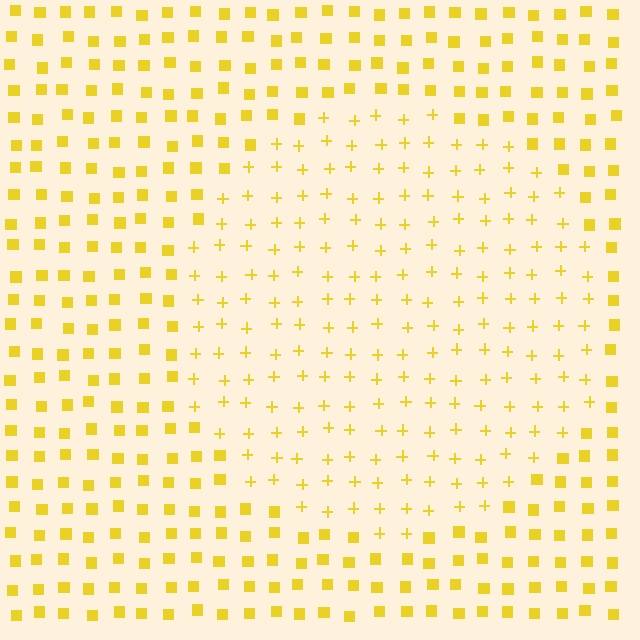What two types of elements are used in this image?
The image uses plus signs inside the circle region and squares outside it.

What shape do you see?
I see a circle.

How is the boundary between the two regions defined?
The boundary is defined by a change in element shape: plus signs inside vs. squares outside. All elements share the same color and spacing.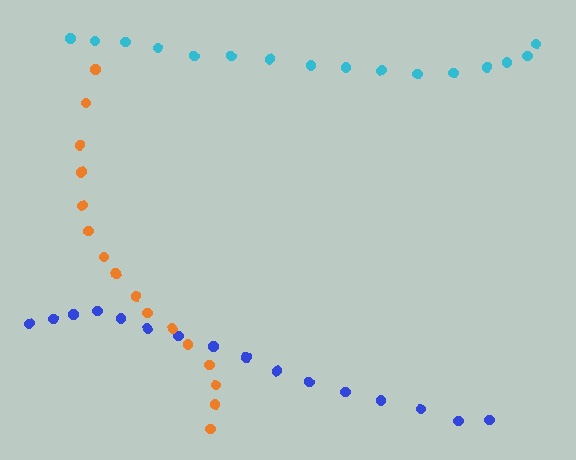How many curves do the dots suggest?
There are 3 distinct paths.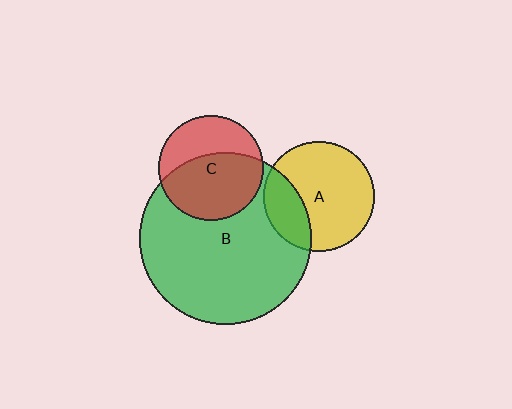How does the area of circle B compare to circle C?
Approximately 2.7 times.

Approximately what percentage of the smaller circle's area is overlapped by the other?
Approximately 60%.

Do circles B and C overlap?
Yes.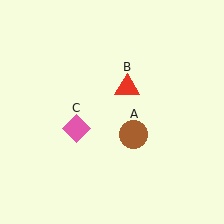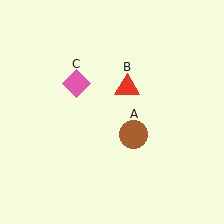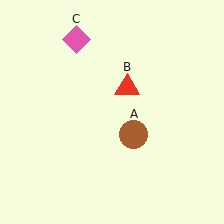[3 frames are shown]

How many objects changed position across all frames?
1 object changed position: pink diamond (object C).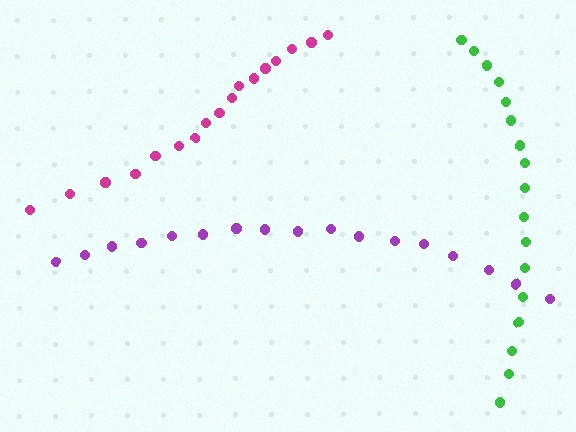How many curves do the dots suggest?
There are 3 distinct paths.